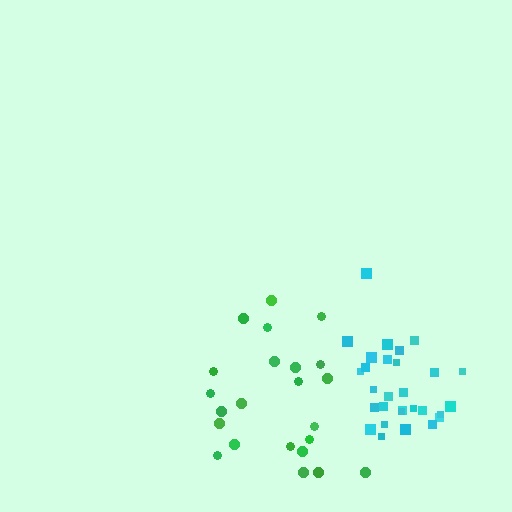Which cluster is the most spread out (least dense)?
Green.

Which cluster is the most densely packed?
Cyan.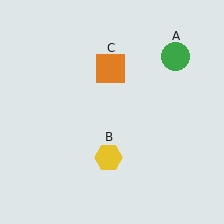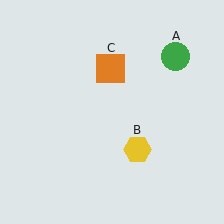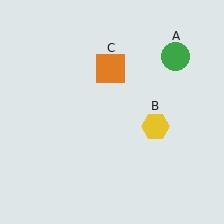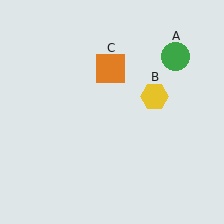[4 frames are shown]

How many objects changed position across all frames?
1 object changed position: yellow hexagon (object B).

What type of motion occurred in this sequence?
The yellow hexagon (object B) rotated counterclockwise around the center of the scene.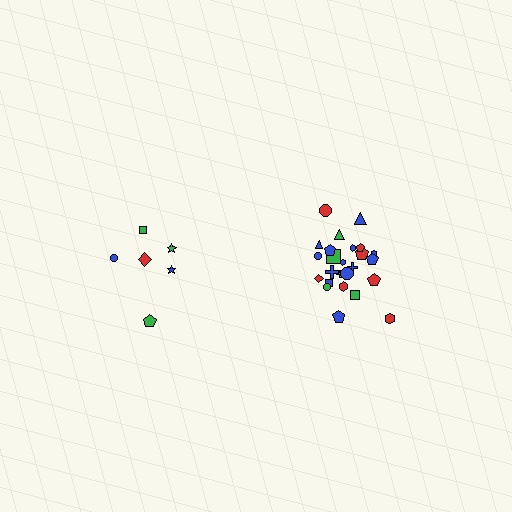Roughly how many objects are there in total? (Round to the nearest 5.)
Roughly 30 objects in total.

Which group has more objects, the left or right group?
The right group.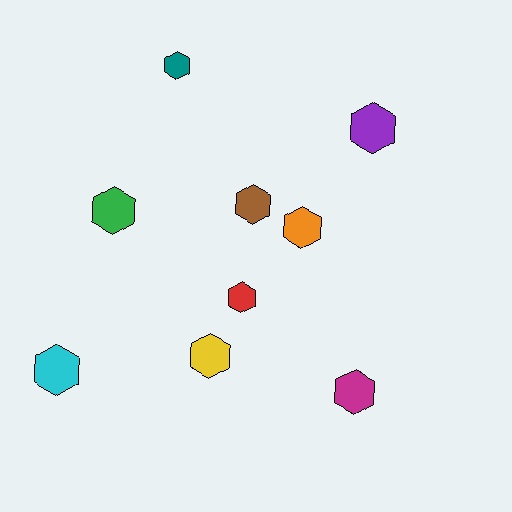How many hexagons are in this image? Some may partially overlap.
There are 9 hexagons.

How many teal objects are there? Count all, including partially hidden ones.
There is 1 teal object.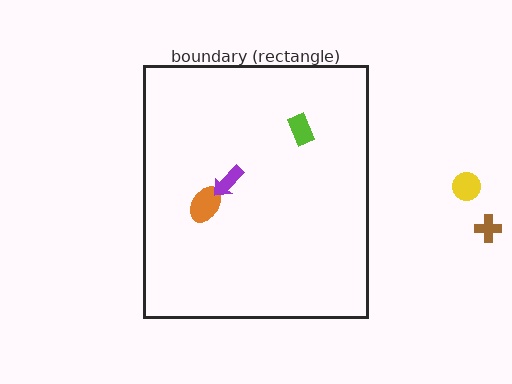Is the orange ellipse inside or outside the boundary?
Inside.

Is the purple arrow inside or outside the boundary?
Inside.